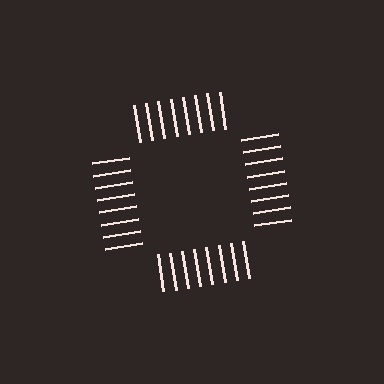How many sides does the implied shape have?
4 sides — the line-ends trace a square.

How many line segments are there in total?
32 — 8 along each of the 4 edges.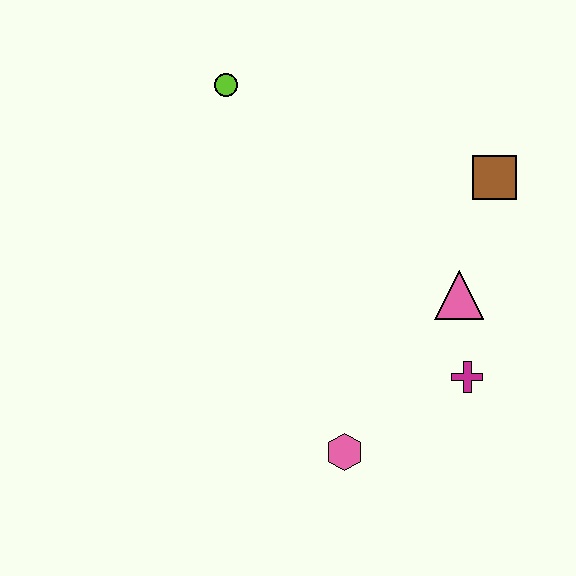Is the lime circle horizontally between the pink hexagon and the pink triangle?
No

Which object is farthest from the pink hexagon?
The lime circle is farthest from the pink hexagon.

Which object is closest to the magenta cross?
The pink triangle is closest to the magenta cross.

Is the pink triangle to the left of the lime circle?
No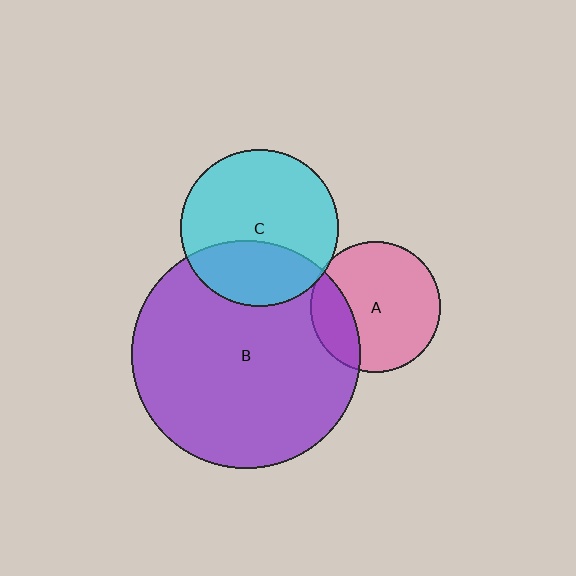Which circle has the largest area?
Circle B (purple).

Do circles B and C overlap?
Yes.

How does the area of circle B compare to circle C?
Approximately 2.1 times.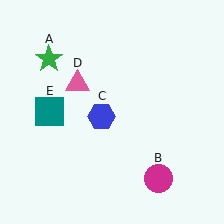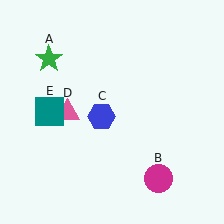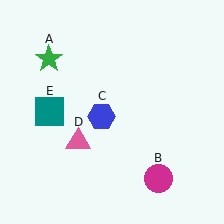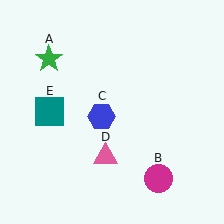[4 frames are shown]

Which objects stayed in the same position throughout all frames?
Green star (object A) and magenta circle (object B) and blue hexagon (object C) and teal square (object E) remained stationary.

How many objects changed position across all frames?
1 object changed position: pink triangle (object D).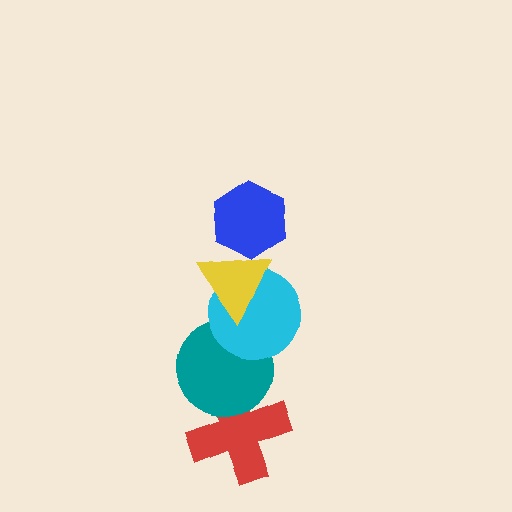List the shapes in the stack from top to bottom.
From top to bottom: the blue hexagon, the yellow triangle, the cyan circle, the teal circle, the red cross.